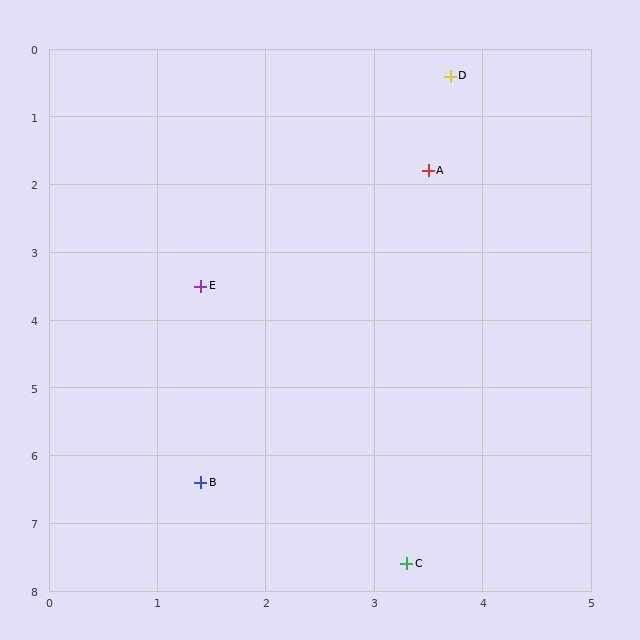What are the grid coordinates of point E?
Point E is at approximately (1.4, 3.5).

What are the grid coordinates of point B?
Point B is at approximately (1.4, 6.4).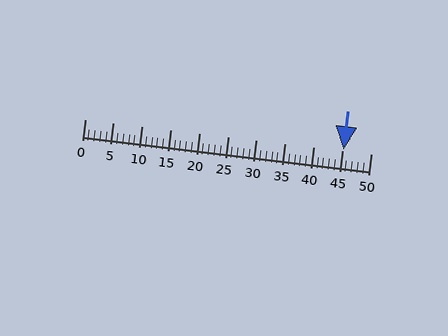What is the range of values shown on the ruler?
The ruler shows values from 0 to 50.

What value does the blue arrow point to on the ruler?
The blue arrow points to approximately 45.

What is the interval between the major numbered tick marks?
The major tick marks are spaced 5 units apart.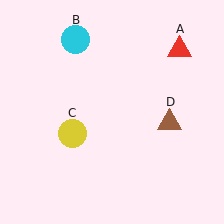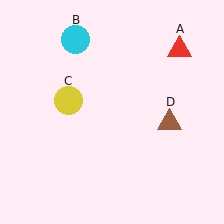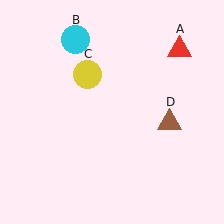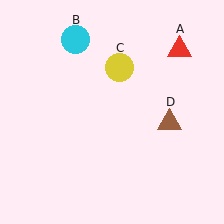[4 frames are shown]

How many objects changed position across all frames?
1 object changed position: yellow circle (object C).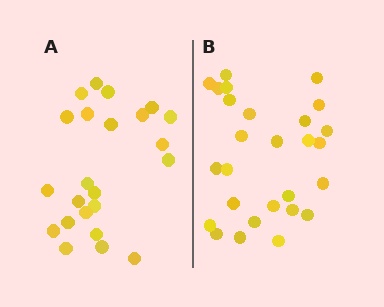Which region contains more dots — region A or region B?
Region B (the right region) has more dots.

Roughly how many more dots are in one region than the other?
Region B has about 4 more dots than region A.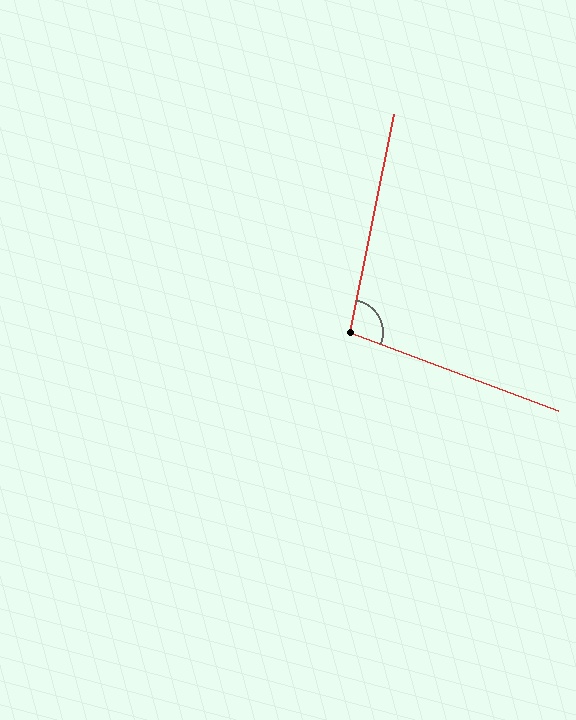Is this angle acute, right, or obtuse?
It is obtuse.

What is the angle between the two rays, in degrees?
Approximately 99 degrees.